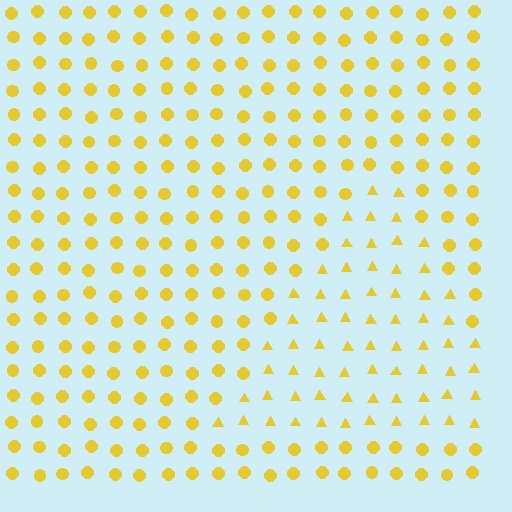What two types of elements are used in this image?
The image uses triangles inside the triangle region and circles outside it.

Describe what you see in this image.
The image is filled with small yellow elements arranged in a uniform grid. A triangle-shaped region contains triangles, while the surrounding area contains circles. The boundary is defined purely by the change in element shape.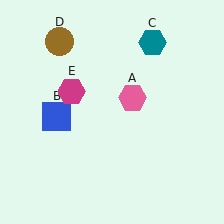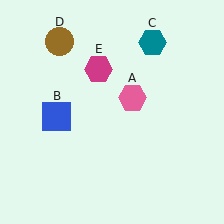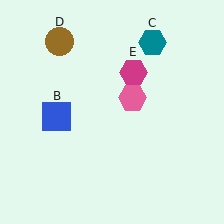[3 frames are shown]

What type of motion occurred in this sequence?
The magenta hexagon (object E) rotated clockwise around the center of the scene.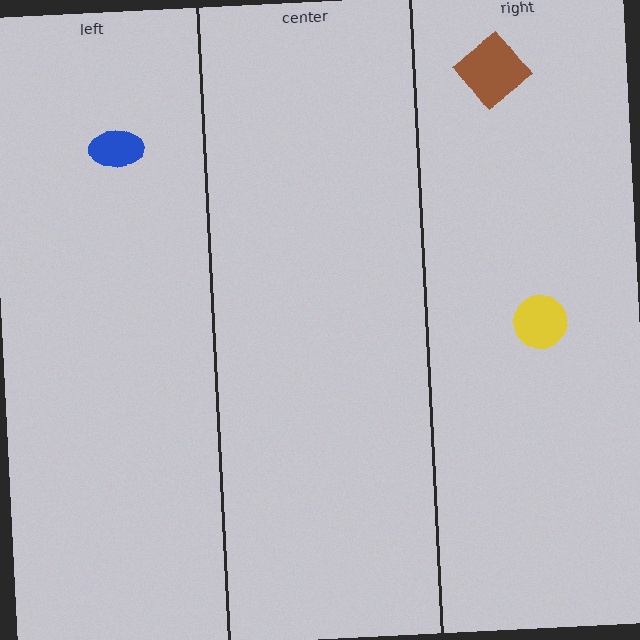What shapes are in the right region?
The yellow circle, the brown diamond.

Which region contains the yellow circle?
The right region.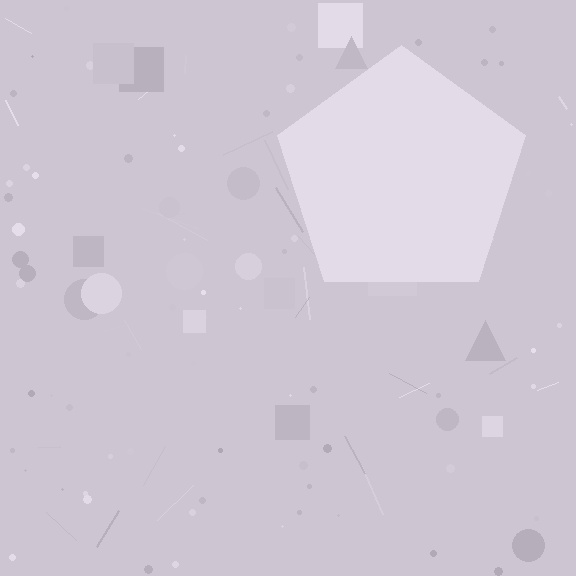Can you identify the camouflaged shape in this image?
The camouflaged shape is a pentagon.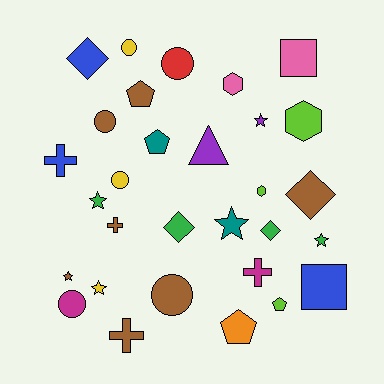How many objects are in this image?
There are 30 objects.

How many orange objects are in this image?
There is 1 orange object.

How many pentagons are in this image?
There are 4 pentagons.